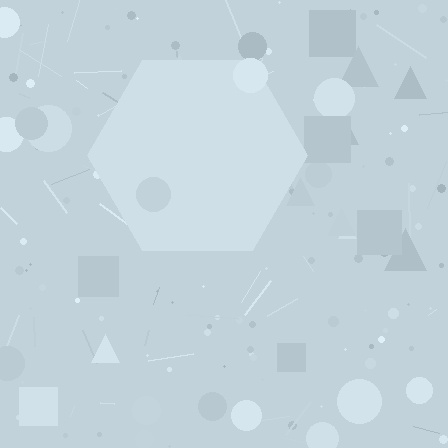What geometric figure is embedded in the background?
A hexagon is embedded in the background.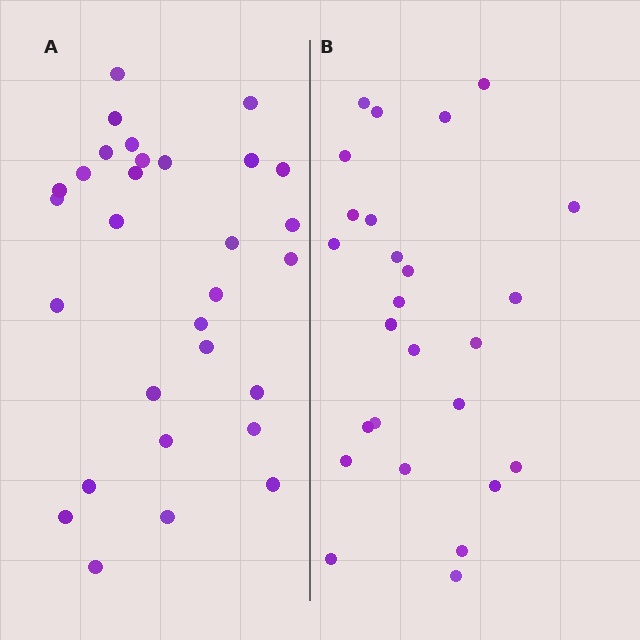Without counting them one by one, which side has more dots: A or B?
Region A (the left region) has more dots.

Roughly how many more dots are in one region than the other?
Region A has about 4 more dots than region B.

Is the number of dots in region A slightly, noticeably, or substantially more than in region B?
Region A has only slightly more — the two regions are fairly close. The ratio is roughly 1.2 to 1.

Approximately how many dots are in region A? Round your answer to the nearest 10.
About 30 dots.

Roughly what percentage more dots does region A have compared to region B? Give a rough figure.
About 15% more.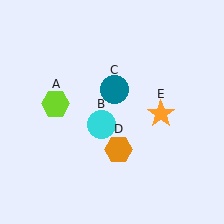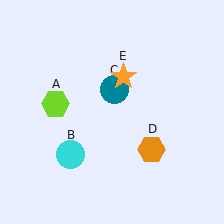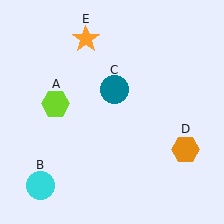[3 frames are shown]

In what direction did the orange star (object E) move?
The orange star (object E) moved up and to the left.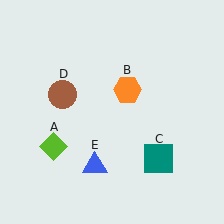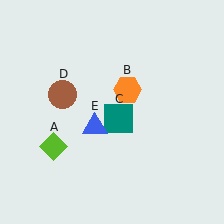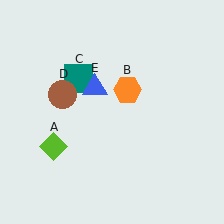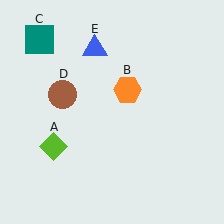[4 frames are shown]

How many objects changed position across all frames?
2 objects changed position: teal square (object C), blue triangle (object E).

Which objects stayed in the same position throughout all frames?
Lime diamond (object A) and orange hexagon (object B) and brown circle (object D) remained stationary.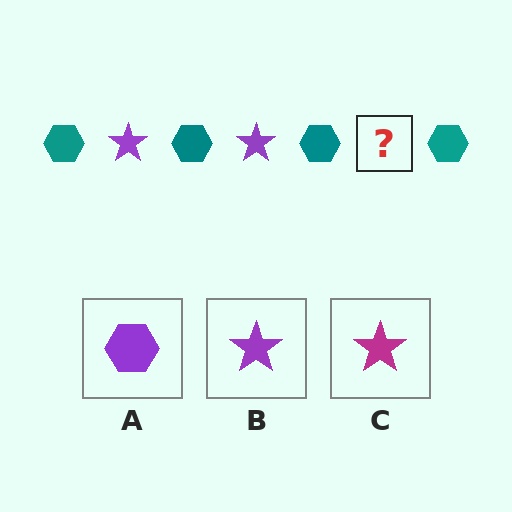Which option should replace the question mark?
Option B.